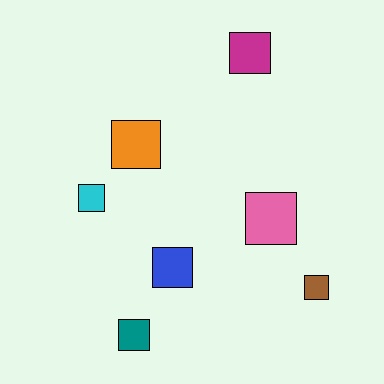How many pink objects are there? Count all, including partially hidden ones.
There is 1 pink object.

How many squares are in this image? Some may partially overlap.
There are 7 squares.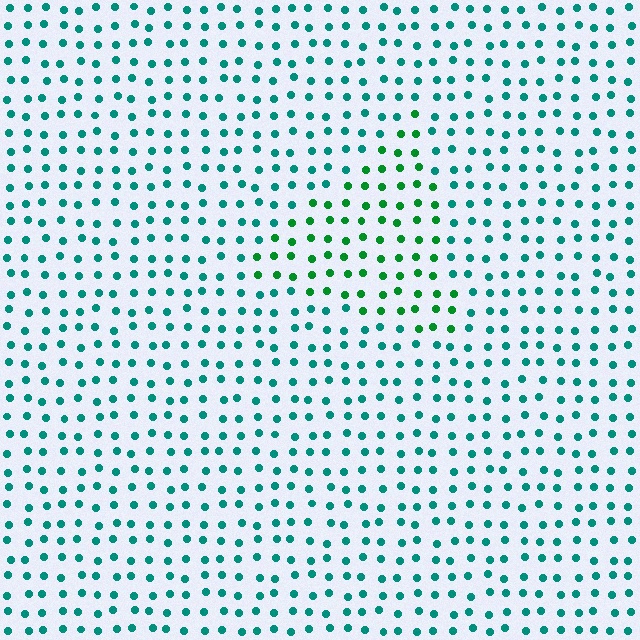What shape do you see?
I see a triangle.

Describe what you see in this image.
The image is filled with small teal elements in a uniform arrangement. A triangle-shaped region is visible where the elements are tinted to a slightly different hue, forming a subtle color boundary.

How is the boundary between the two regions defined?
The boundary is defined purely by a slight shift in hue (about 36 degrees). Spacing, size, and orientation are identical on both sides.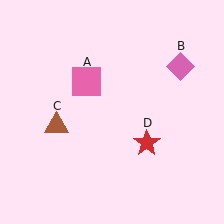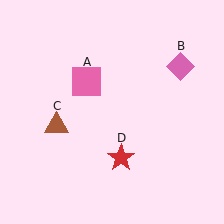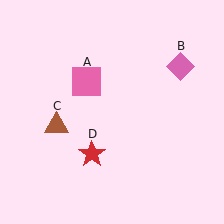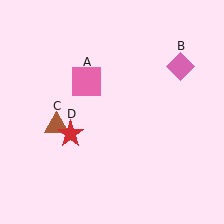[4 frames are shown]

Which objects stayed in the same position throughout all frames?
Pink square (object A) and pink diamond (object B) and brown triangle (object C) remained stationary.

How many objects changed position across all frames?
1 object changed position: red star (object D).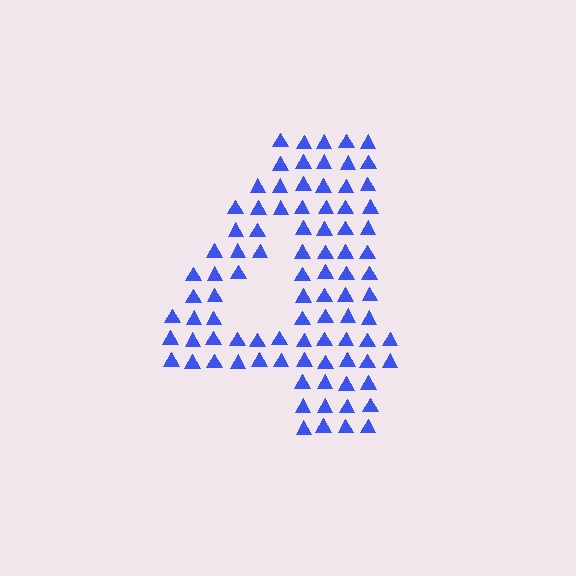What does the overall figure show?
The overall figure shows the digit 4.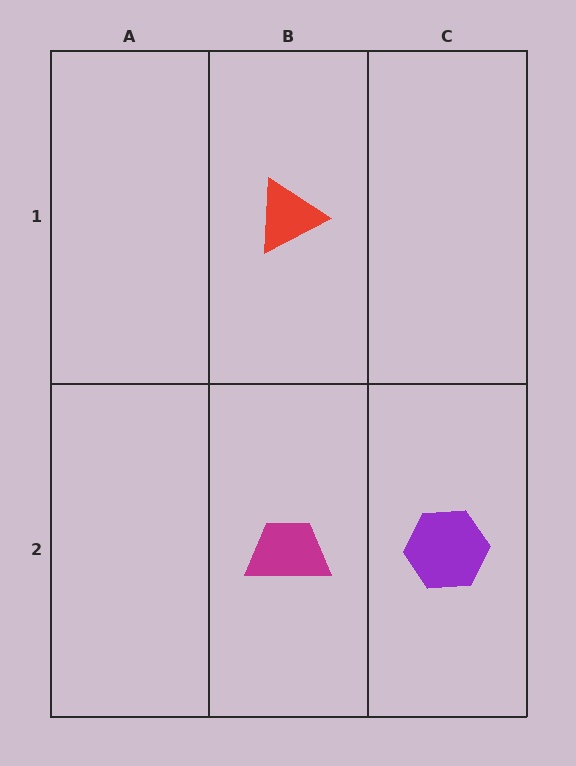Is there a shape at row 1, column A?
No, that cell is empty.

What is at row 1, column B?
A red triangle.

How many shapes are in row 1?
1 shape.